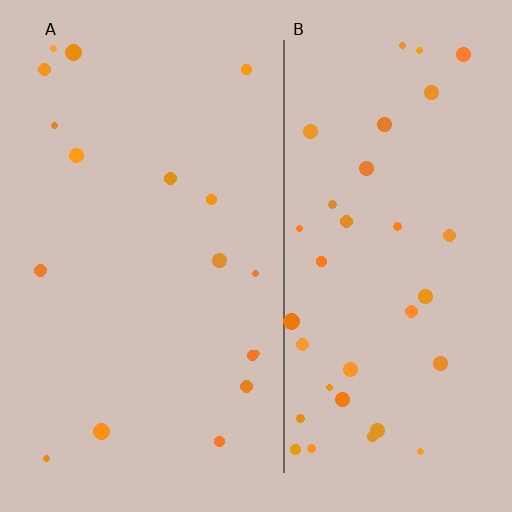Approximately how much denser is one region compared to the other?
Approximately 2.1× — region B over region A.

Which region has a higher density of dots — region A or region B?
B (the right).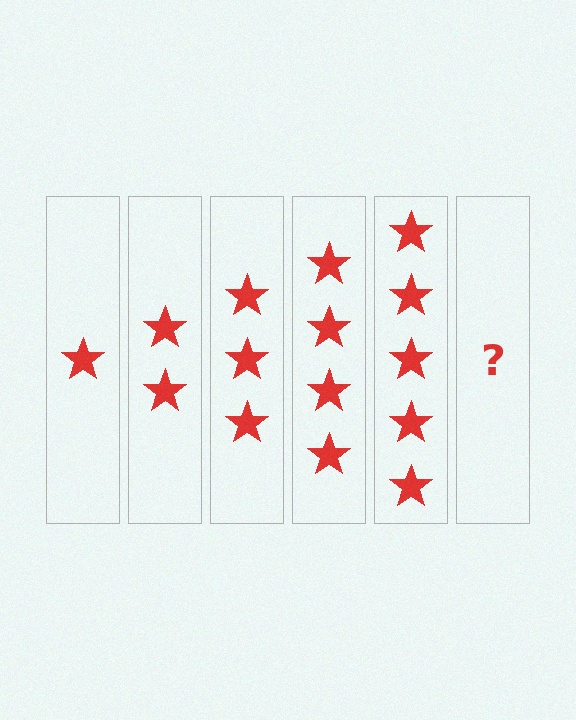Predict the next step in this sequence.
The next step is 6 stars.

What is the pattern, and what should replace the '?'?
The pattern is that each step adds one more star. The '?' should be 6 stars.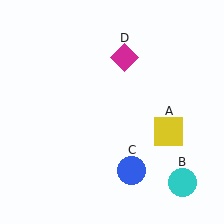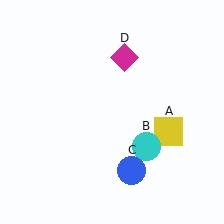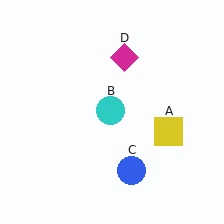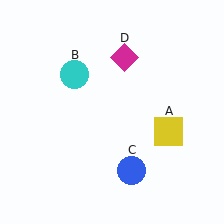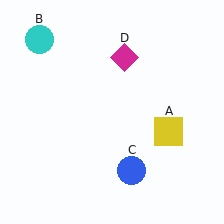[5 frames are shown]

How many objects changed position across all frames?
1 object changed position: cyan circle (object B).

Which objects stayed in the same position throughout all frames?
Yellow square (object A) and blue circle (object C) and magenta diamond (object D) remained stationary.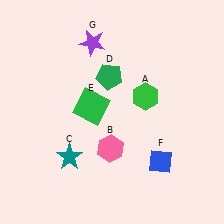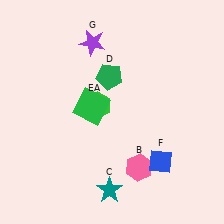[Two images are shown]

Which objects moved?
The objects that moved are: the green hexagon (A), the pink hexagon (B), the teal star (C).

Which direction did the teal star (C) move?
The teal star (C) moved right.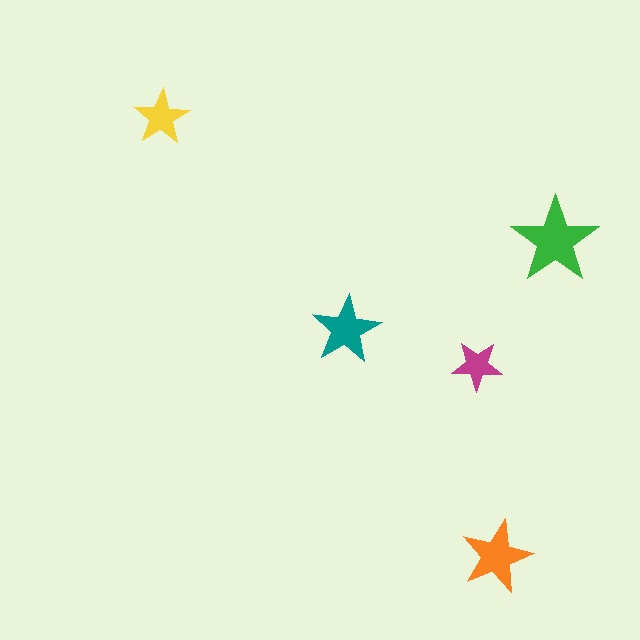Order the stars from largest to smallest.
the green one, the orange one, the teal one, the yellow one, the magenta one.